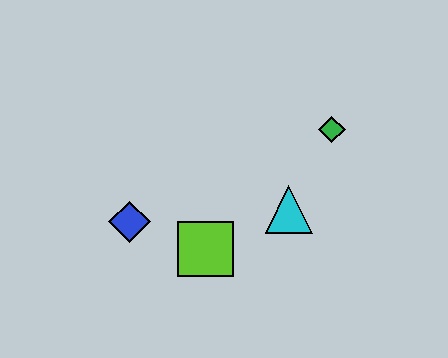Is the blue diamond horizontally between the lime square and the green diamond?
No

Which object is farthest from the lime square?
The green diamond is farthest from the lime square.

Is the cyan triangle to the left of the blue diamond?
No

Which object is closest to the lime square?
The blue diamond is closest to the lime square.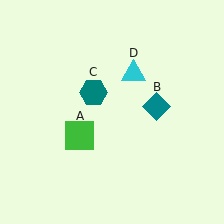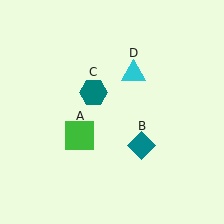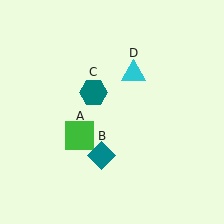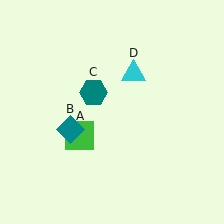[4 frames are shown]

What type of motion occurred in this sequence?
The teal diamond (object B) rotated clockwise around the center of the scene.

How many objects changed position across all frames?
1 object changed position: teal diamond (object B).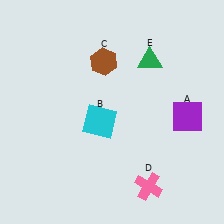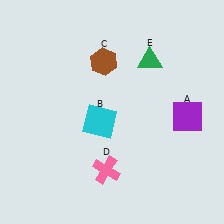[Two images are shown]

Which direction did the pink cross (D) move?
The pink cross (D) moved left.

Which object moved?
The pink cross (D) moved left.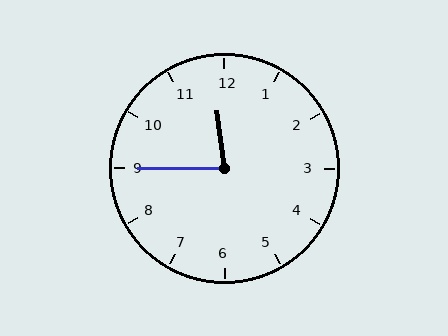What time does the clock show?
11:45.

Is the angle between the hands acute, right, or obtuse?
It is acute.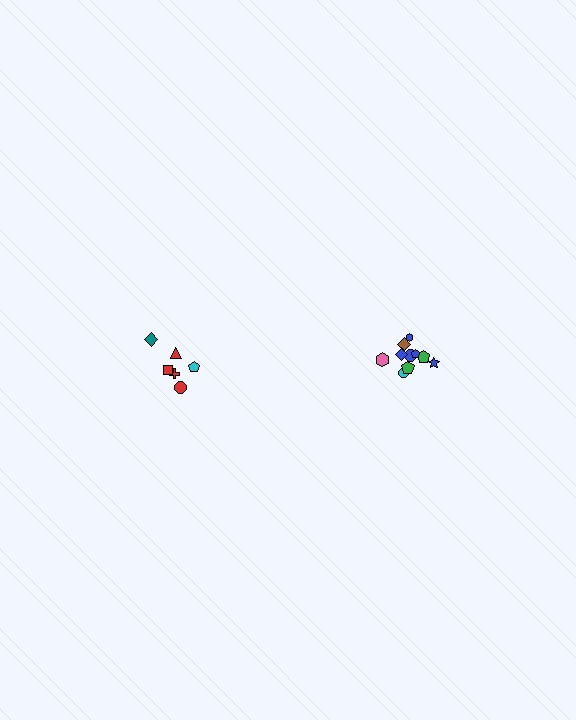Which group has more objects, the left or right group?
The right group.